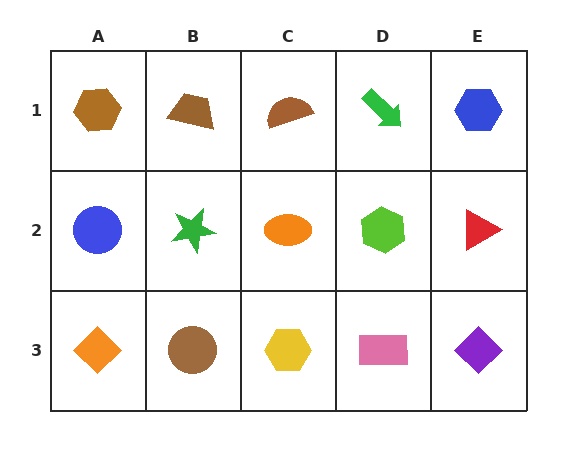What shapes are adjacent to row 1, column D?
A lime hexagon (row 2, column D), a brown semicircle (row 1, column C), a blue hexagon (row 1, column E).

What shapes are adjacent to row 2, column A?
A brown hexagon (row 1, column A), an orange diamond (row 3, column A), a green star (row 2, column B).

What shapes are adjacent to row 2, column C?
A brown semicircle (row 1, column C), a yellow hexagon (row 3, column C), a green star (row 2, column B), a lime hexagon (row 2, column D).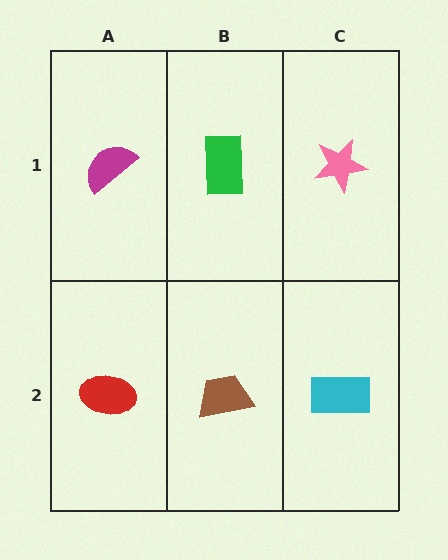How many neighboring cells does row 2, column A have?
2.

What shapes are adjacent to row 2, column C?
A pink star (row 1, column C), a brown trapezoid (row 2, column B).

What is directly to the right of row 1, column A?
A green rectangle.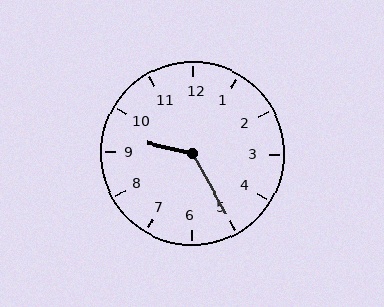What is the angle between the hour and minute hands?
Approximately 132 degrees.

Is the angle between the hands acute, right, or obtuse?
It is obtuse.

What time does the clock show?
9:25.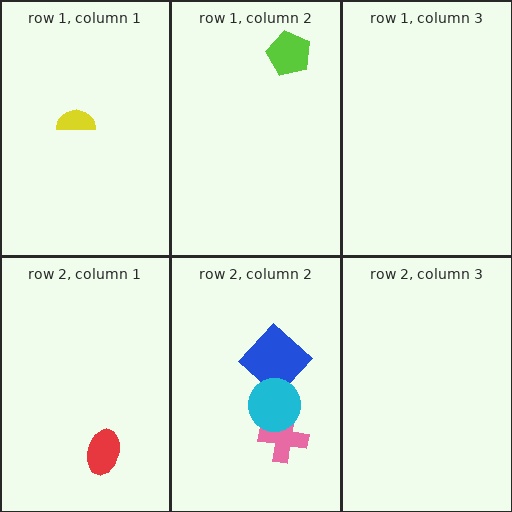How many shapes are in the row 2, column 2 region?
3.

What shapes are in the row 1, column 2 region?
The lime pentagon.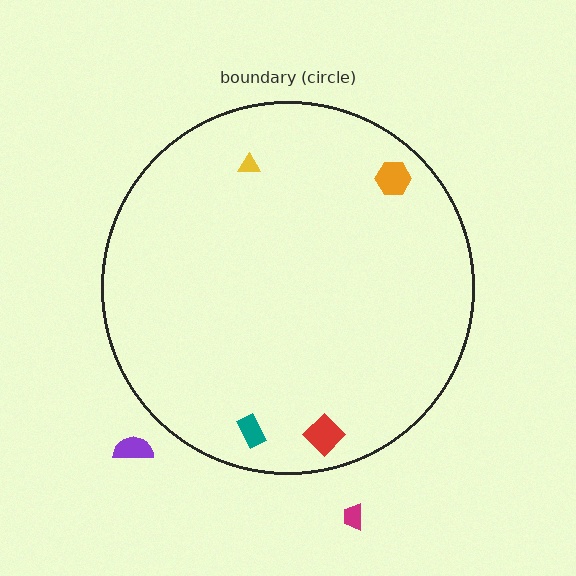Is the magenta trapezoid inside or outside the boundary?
Outside.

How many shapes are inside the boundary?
4 inside, 2 outside.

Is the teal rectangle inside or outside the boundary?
Inside.